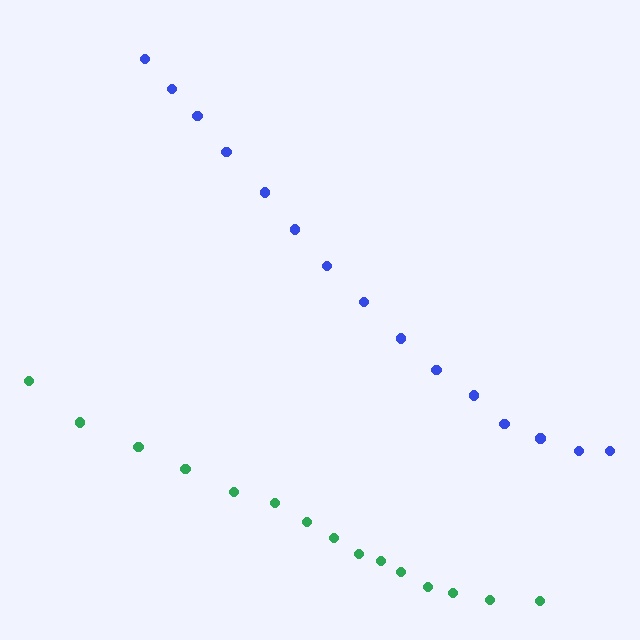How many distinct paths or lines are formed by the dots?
There are 2 distinct paths.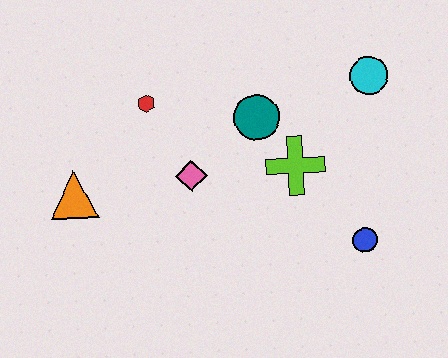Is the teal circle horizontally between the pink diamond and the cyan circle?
Yes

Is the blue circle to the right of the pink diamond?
Yes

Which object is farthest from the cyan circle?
The orange triangle is farthest from the cyan circle.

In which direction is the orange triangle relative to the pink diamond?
The orange triangle is to the left of the pink diamond.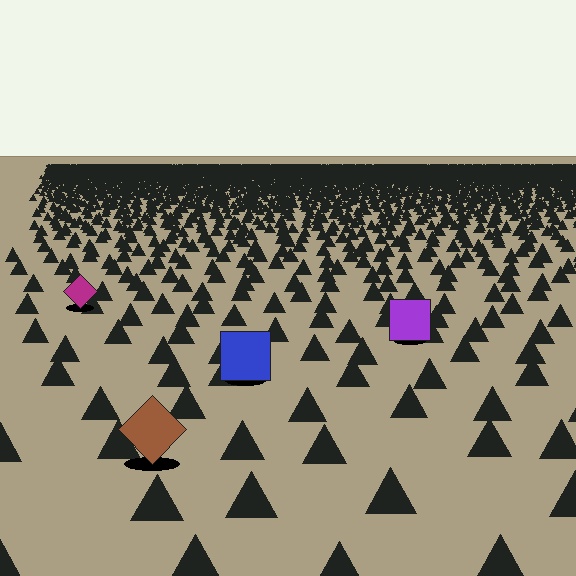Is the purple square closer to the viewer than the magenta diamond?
Yes. The purple square is closer — you can tell from the texture gradient: the ground texture is coarser near it.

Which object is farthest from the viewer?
The magenta diamond is farthest from the viewer. It appears smaller and the ground texture around it is denser.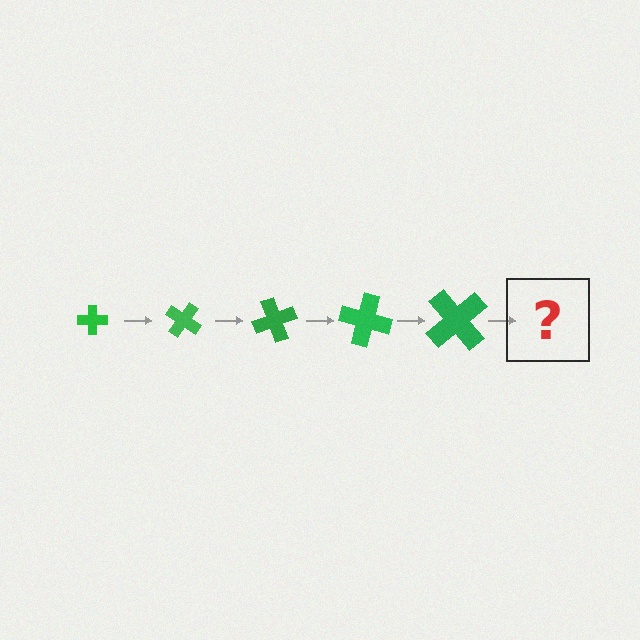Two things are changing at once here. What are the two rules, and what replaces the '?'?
The two rules are that the cross grows larger each step and it rotates 35 degrees each step. The '?' should be a cross, larger than the previous one and rotated 175 degrees from the start.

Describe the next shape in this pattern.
It should be a cross, larger than the previous one and rotated 175 degrees from the start.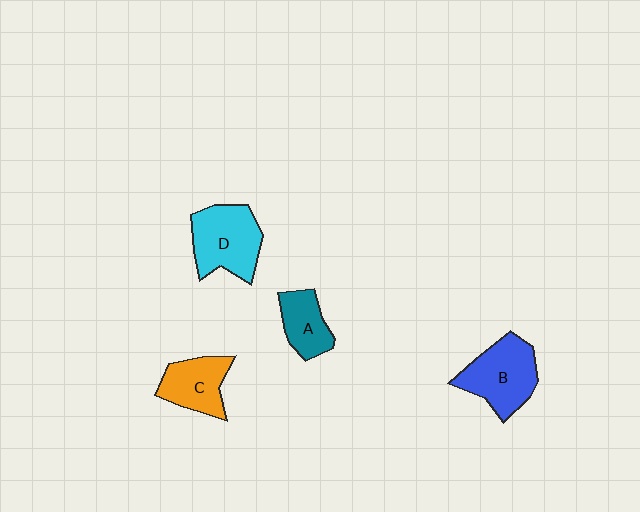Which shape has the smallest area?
Shape A (teal).